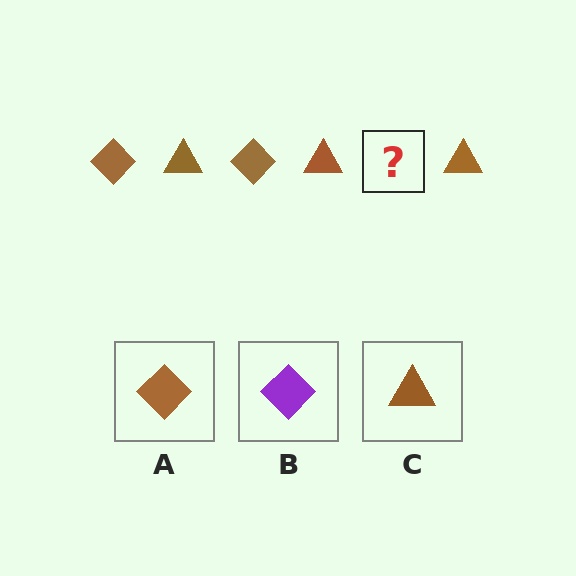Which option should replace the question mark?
Option A.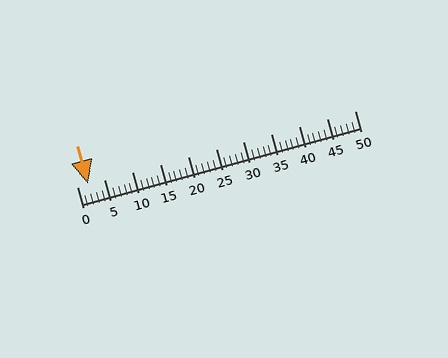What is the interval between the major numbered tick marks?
The major tick marks are spaced 5 units apart.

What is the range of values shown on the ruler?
The ruler shows values from 0 to 50.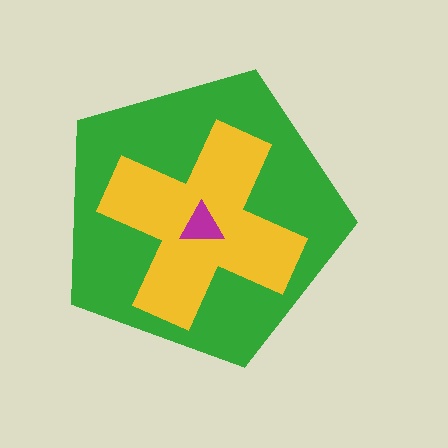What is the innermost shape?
The magenta triangle.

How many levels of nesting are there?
3.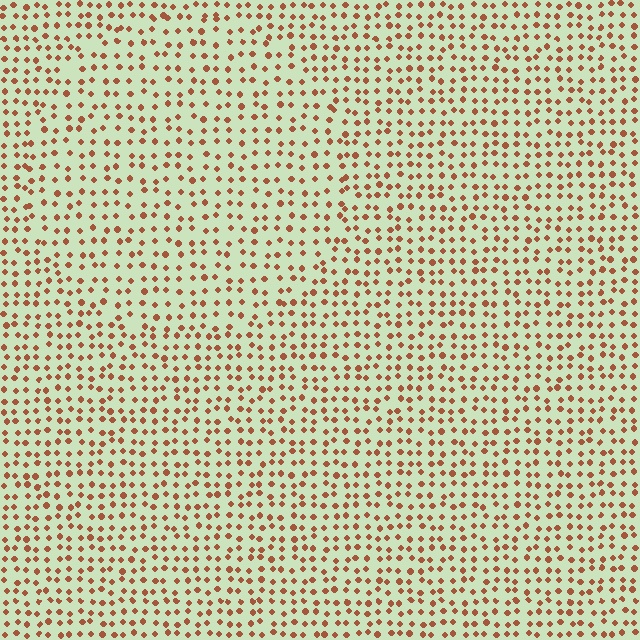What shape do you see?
I see a circle.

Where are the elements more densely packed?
The elements are more densely packed outside the circle boundary.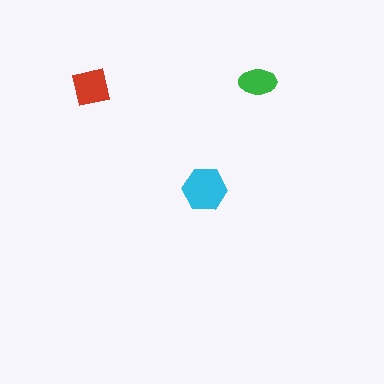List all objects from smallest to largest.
The green ellipse, the red square, the cyan hexagon.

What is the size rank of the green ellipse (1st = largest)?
3rd.